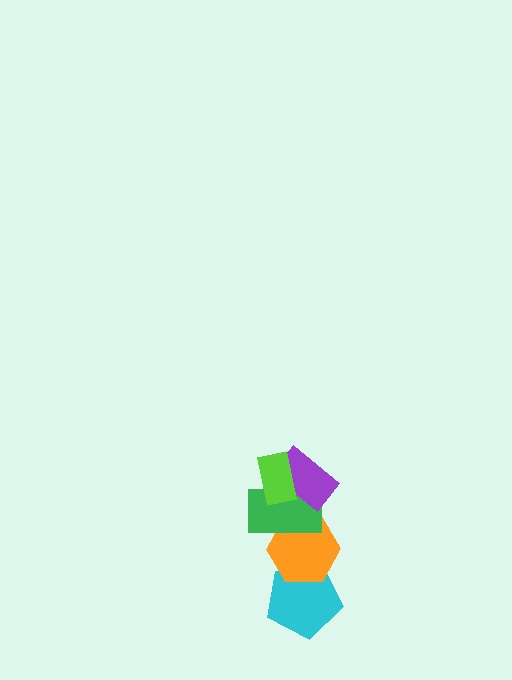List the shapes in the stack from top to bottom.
From top to bottom: the lime rectangle, the purple rectangle, the green rectangle, the orange hexagon, the cyan pentagon.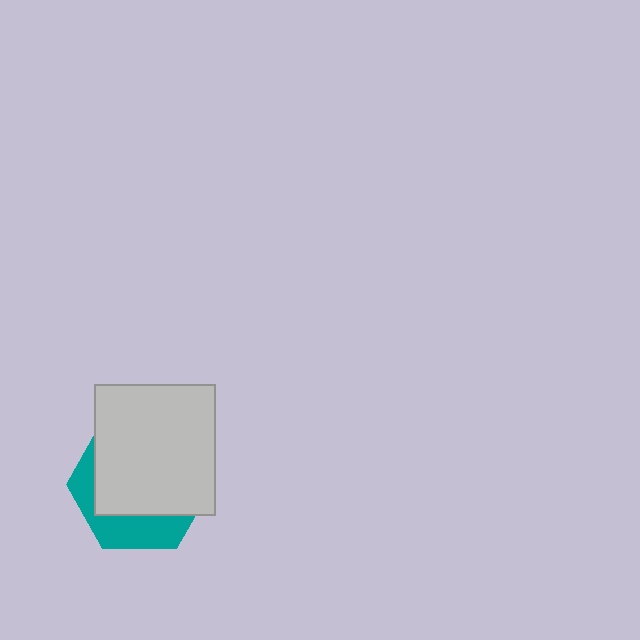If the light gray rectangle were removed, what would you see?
You would see the complete teal hexagon.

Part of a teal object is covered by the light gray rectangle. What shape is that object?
It is a hexagon.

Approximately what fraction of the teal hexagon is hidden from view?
Roughly 69% of the teal hexagon is hidden behind the light gray rectangle.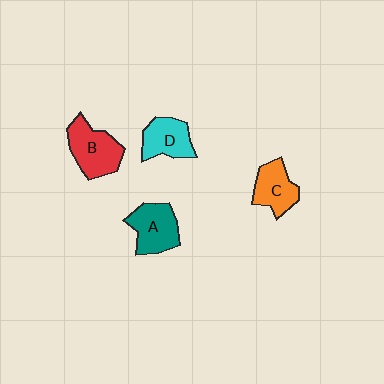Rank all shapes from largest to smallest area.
From largest to smallest: B (red), A (teal), D (cyan), C (orange).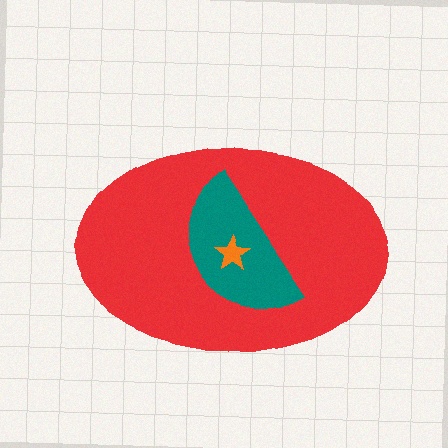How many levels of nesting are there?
3.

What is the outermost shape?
The red ellipse.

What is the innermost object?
The orange star.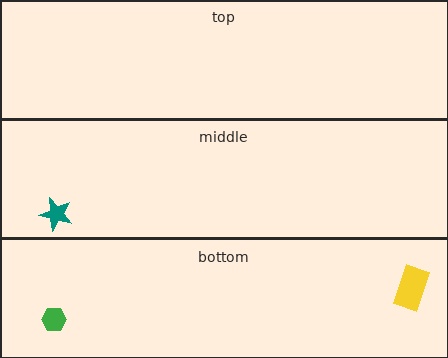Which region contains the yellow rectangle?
The bottom region.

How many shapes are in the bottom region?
2.